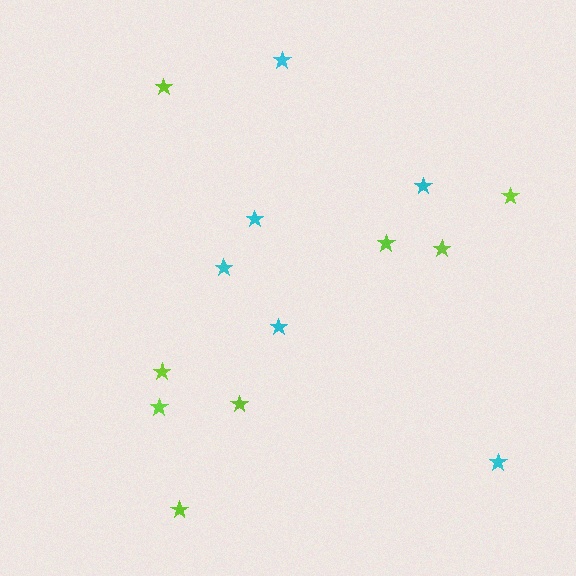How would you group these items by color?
There are 2 groups: one group of lime stars (8) and one group of cyan stars (6).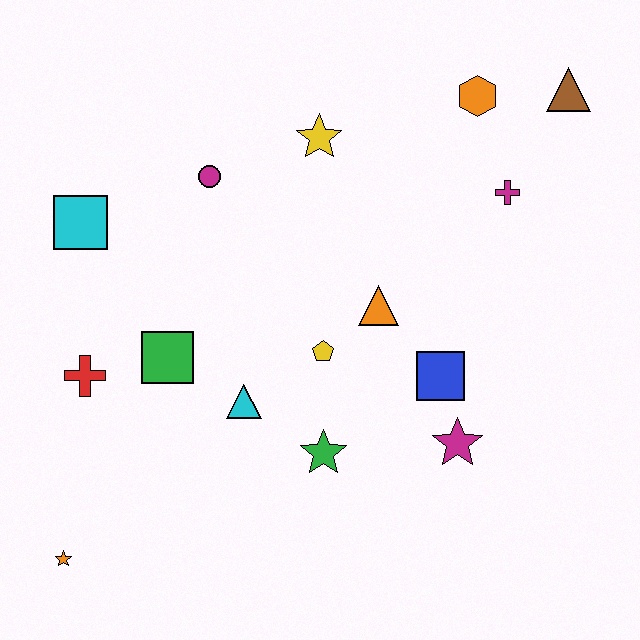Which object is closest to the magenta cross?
The orange hexagon is closest to the magenta cross.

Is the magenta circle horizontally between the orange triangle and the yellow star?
No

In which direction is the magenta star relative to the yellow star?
The magenta star is below the yellow star.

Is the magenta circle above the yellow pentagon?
Yes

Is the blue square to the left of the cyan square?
No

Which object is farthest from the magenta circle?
The orange star is farthest from the magenta circle.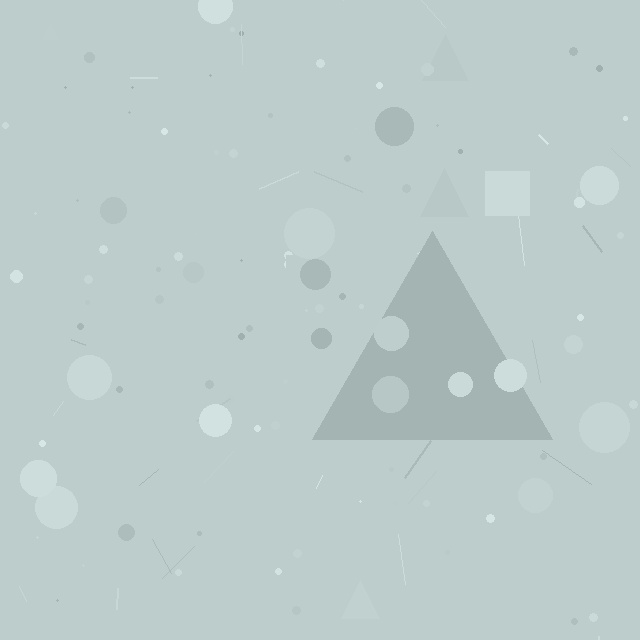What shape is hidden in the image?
A triangle is hidden in the image.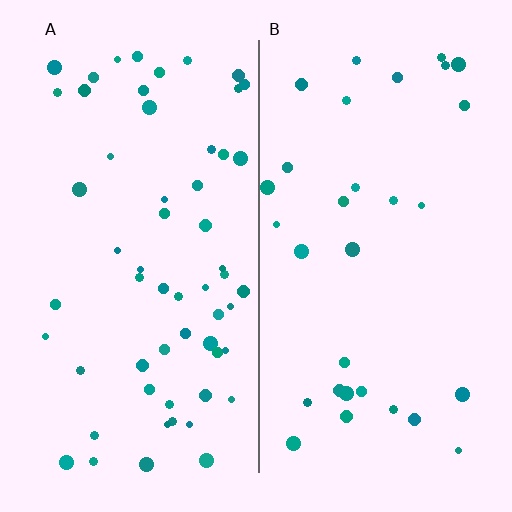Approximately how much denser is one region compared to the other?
Approximately 1.9× — region A over region B.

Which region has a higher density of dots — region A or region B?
A (the left).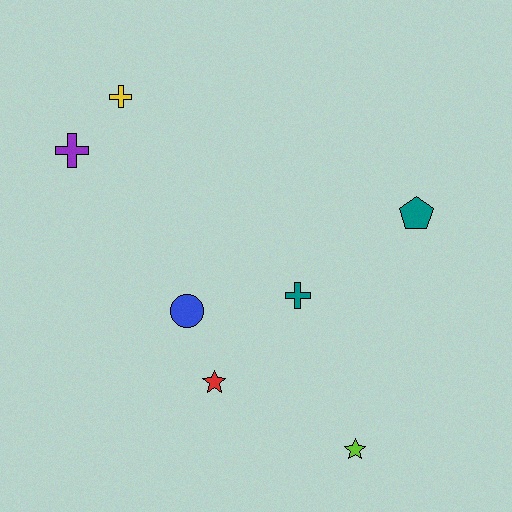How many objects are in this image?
There are 7 objects.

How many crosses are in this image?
There are 3 crosses.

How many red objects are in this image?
There is 1 red object.